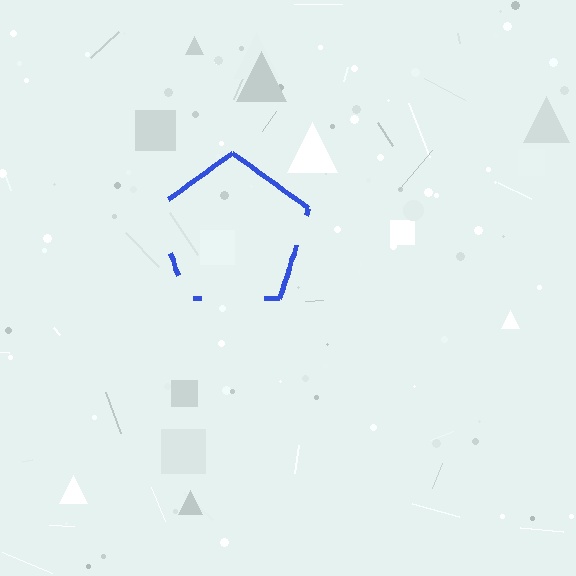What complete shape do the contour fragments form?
The contour fragments form a pentagon.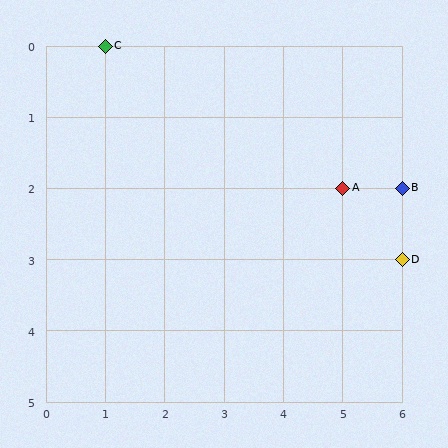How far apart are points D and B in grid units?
Points D and B are 1 row apart.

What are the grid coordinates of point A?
Point A is at grid coordinates (5, 2).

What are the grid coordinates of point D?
Point D is at grid coordinates (6, 3).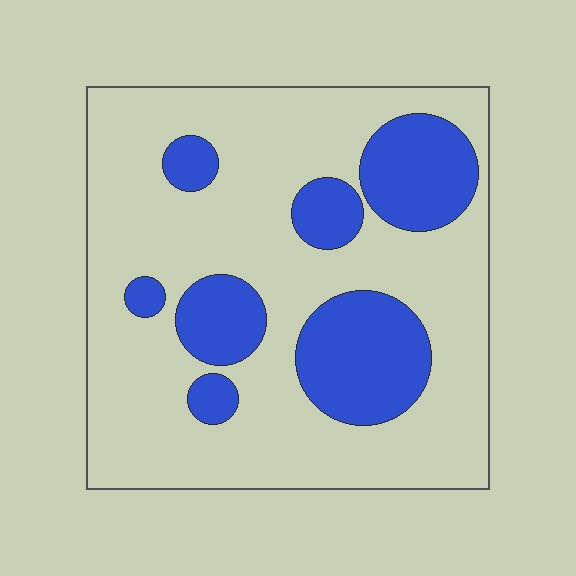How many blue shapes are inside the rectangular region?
7.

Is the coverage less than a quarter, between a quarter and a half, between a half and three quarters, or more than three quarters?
Between a quarter and a half.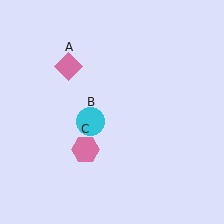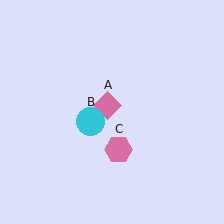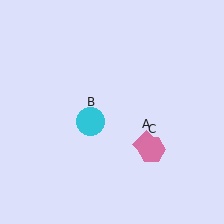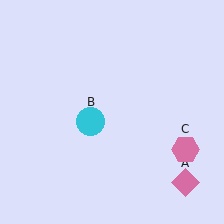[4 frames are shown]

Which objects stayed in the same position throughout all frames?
Cyan circle (object B) remained stationary.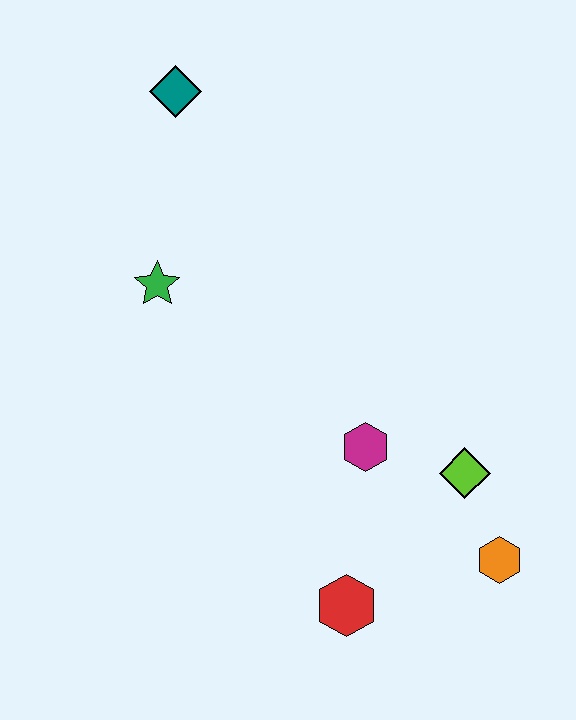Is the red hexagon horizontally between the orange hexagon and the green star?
Yes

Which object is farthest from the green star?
The orange hexagon is farthest from the green star.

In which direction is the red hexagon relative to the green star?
The red hexagon is below the green star.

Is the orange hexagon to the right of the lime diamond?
Yes